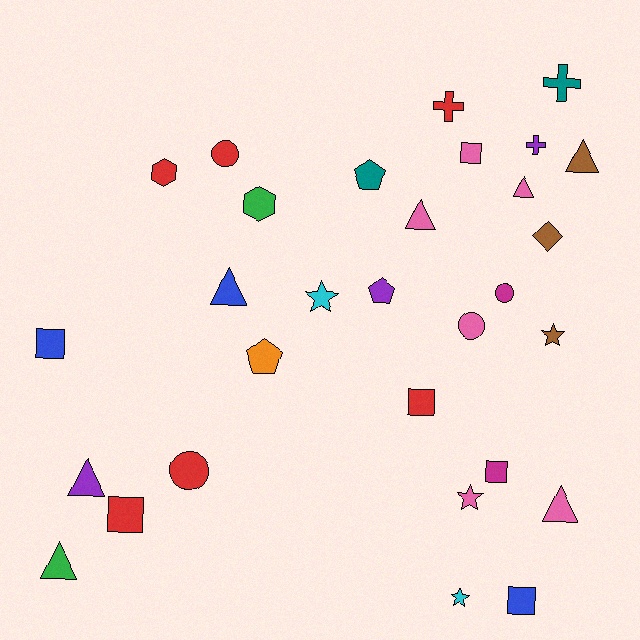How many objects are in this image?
There are 30 objects.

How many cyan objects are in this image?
There are 2 cyan objects.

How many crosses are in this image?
There are 3 crosses.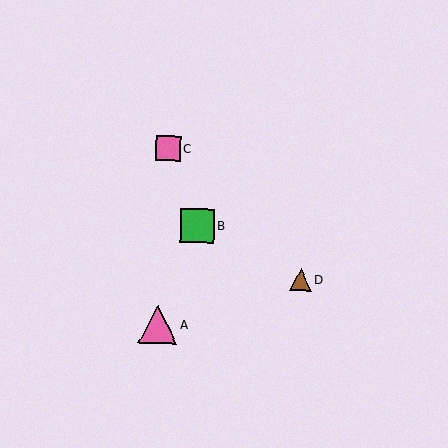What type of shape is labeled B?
Shape B is a green square.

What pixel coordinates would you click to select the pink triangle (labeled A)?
Click at (158, 324) to select the pink triangle A.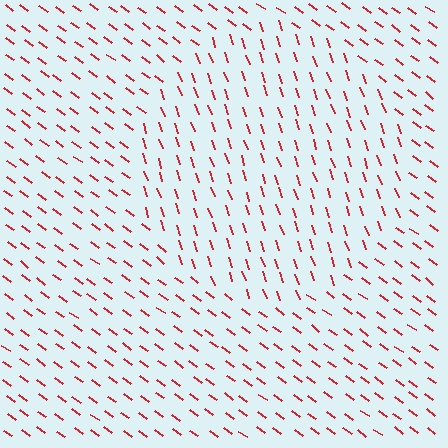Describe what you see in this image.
The image is filled with small red line segments. A circle region in the image has lines oriented differently from the surrounding lines, creating a visible texture boundary.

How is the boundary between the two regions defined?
The boundary is defined purely by a change in line orientation (approximately 36 degrees difference). All lines are the same color and thickness.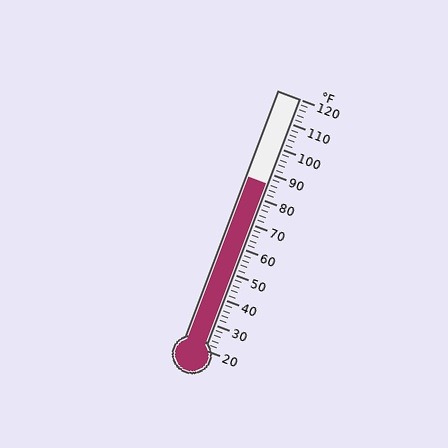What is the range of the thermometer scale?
The thermometer scale ranges from 20°F to 120°F.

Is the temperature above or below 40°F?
The temperature is above 40°F.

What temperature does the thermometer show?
The thermometer shows approximately 86°F.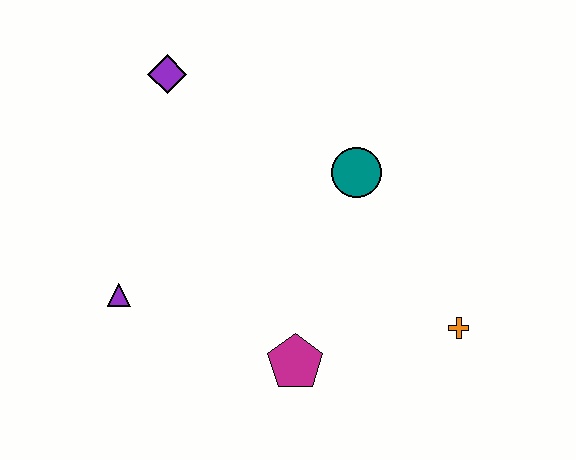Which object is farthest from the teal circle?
The purple triangle is farthest from the teal circle.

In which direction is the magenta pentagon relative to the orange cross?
The magenta pentagon is to the left of the orange cross.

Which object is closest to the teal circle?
The orange cross is closest to the teal circle.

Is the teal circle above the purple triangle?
Yes